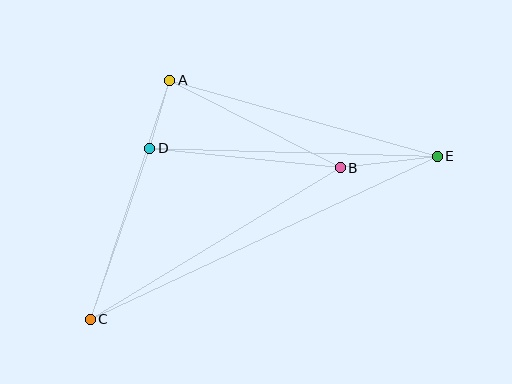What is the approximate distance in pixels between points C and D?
The distance between C and D is approximately 181 pixels.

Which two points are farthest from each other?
Points C and E are farthest from each other.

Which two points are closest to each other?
Points A and D are closest to each other.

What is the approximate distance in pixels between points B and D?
The distance between B and D is approximately 192 pixels.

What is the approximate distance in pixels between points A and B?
The distance between A and B is approximately 192 pixels.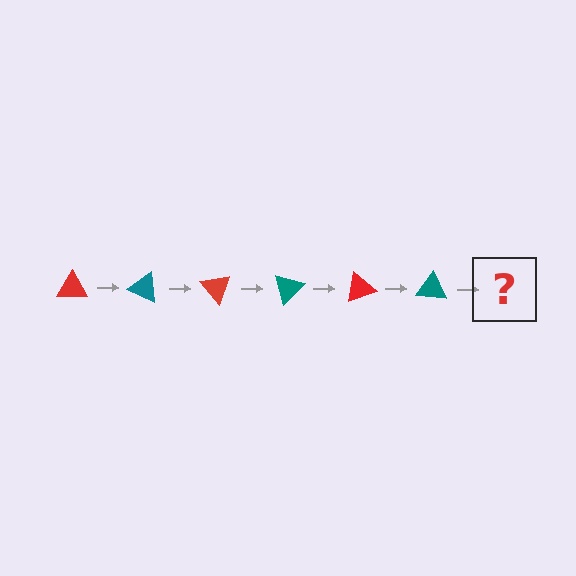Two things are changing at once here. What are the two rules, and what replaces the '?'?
The two rules are that it rotates 25 degrees each step and the color cycles through red and teal. The '?' should be a red triangle, rotated 150 degrees from the start.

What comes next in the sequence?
The next element should be a red triangle, rotated 150 degrees from the start.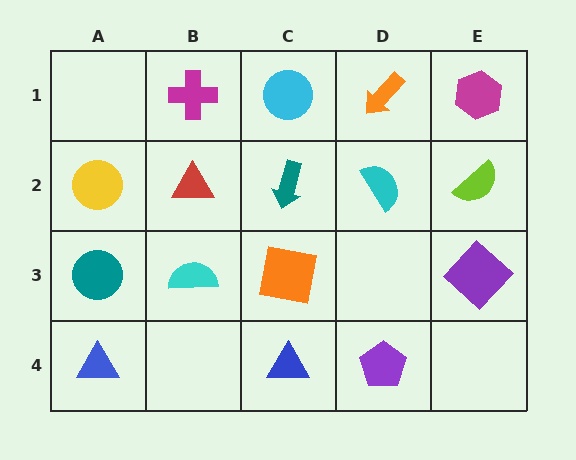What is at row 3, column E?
A purple diamond.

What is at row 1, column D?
An orange arrow.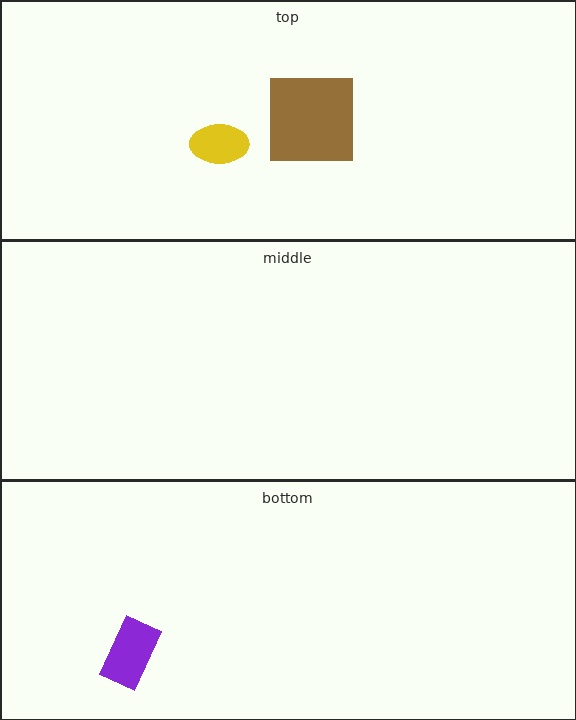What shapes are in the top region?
The brown square, the yellow ellipse.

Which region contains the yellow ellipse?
The top region.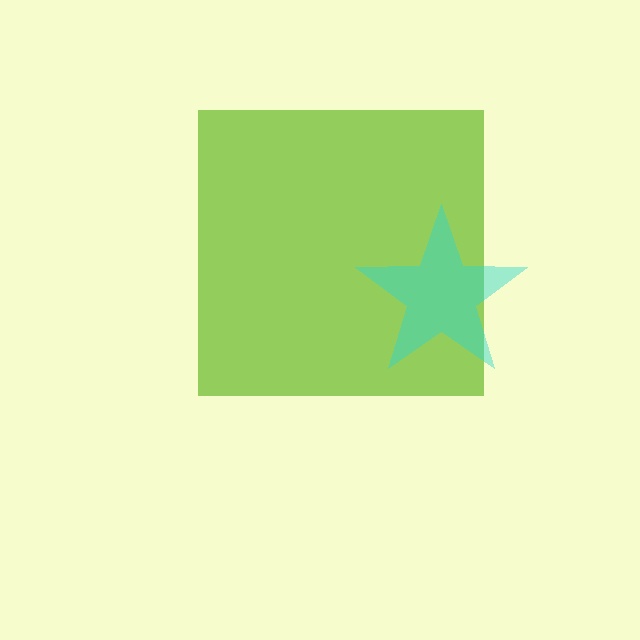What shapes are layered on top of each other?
The layered shapes are: a lime square, a cyan star.